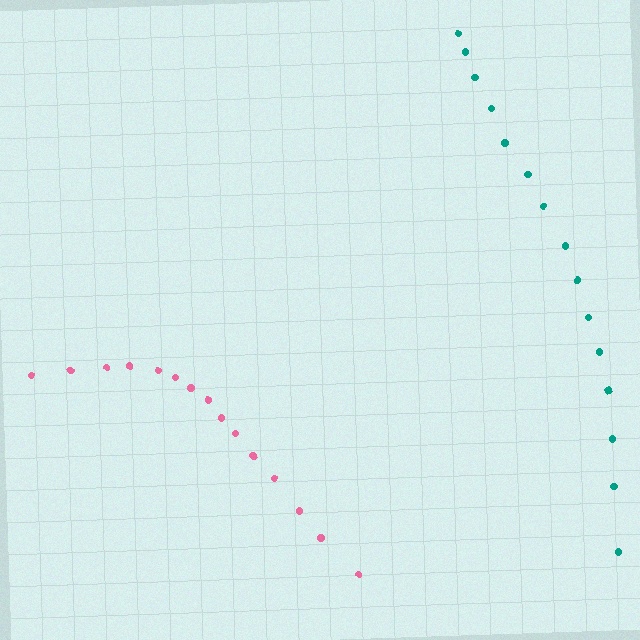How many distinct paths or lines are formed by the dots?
There are 2 distinct paths.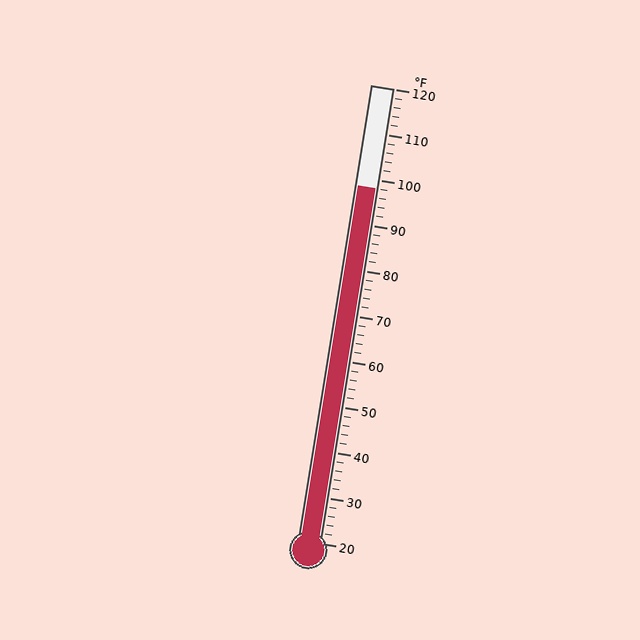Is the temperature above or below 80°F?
The temperature is above 80°F.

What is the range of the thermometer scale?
The thermometer scale ranges from 20°F to 120°F.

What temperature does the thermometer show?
The thermometer shows approximately 98°F.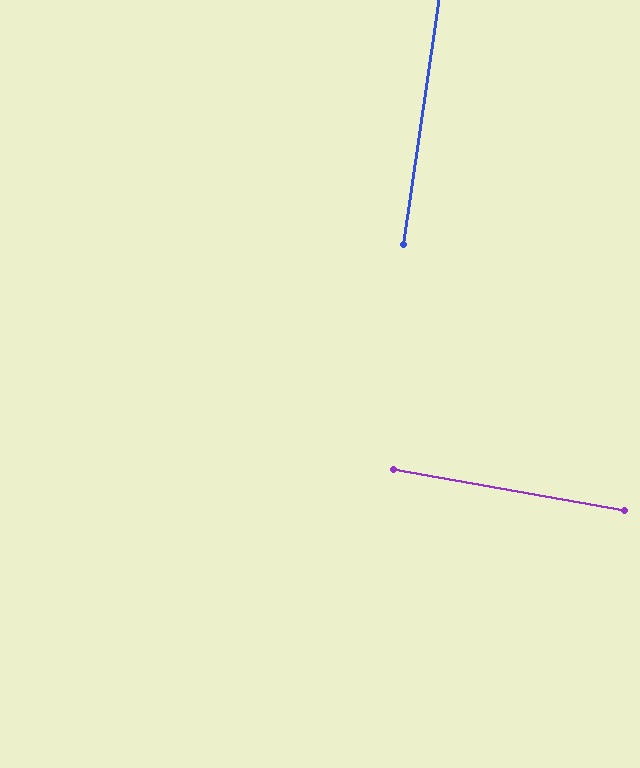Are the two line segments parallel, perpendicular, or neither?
Perpendicular — they meet at approximately 88°.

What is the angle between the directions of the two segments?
Approximately 88 degrees.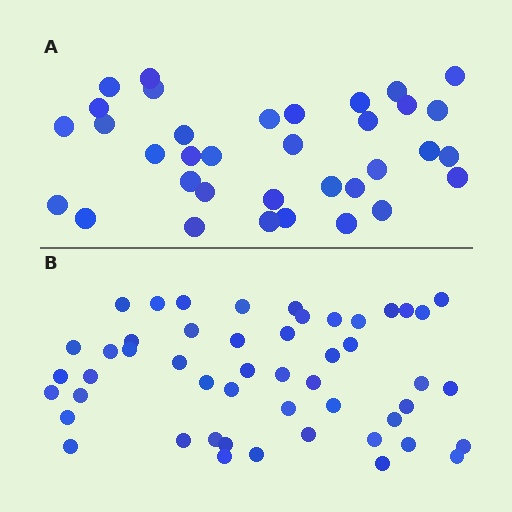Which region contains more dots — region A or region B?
Region B (the bottom region) has more dots.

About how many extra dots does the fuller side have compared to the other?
Region B has approximately 15 more dots than region A.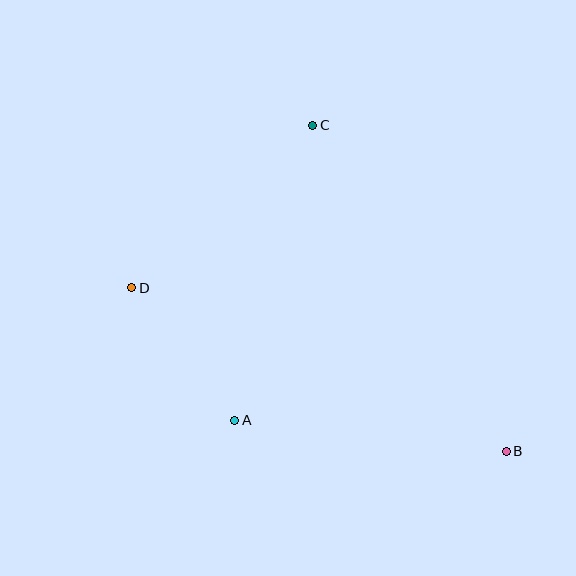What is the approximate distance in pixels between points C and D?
The distance between C and D is approximately 243 pixels.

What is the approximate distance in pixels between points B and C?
The distance between B and C is approximately 379 pixels.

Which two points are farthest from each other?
Points B and D are farthest from each other.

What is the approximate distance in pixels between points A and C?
The distance between A and C is approximately 305 pixels.